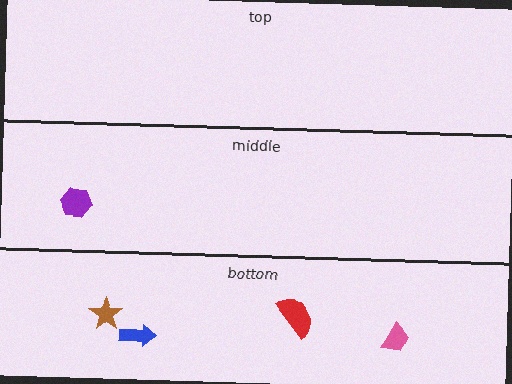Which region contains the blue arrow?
The bottom region.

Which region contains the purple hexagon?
The middle region.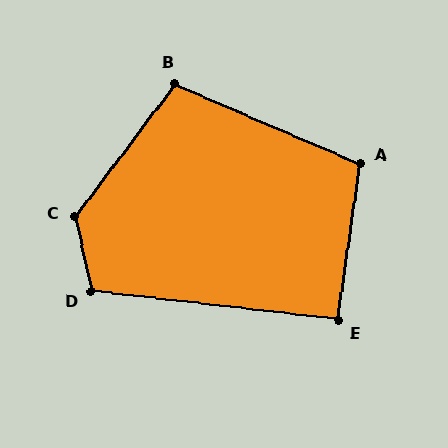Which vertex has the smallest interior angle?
E, at approximately 92 degrees.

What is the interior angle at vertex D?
Approximately 108 degrees (obtuse).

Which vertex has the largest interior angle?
C, at approximately 131 degrees.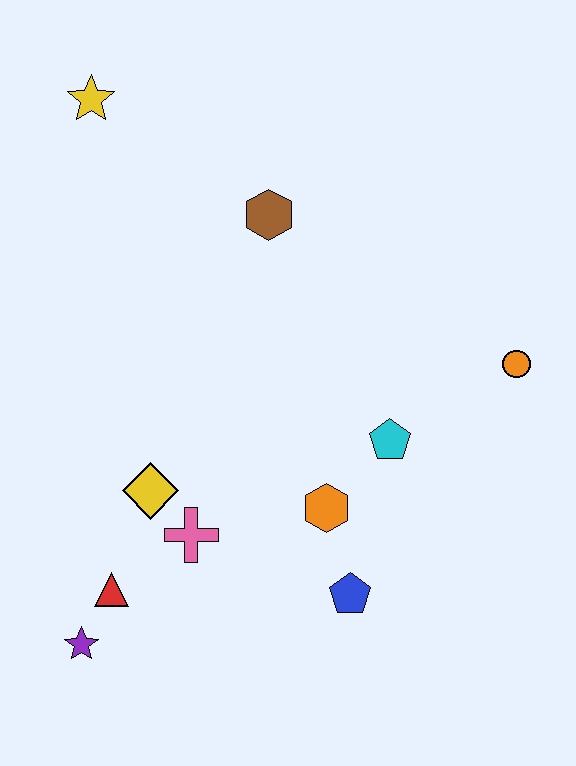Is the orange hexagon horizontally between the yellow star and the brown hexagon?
No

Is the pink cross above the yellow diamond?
No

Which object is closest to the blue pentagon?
The orange hexagon is closest to the blue pentagon.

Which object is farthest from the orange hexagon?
The yellow star is farthest from the orange hexagon.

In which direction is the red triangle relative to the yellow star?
The red triangle is below the yellow star.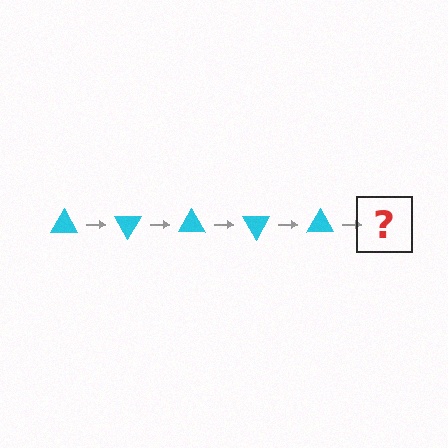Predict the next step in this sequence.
The next step is a cyan triangle rotated 300 degrees.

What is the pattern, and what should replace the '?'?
The pattern is that the triangle rotates 60 degrees each step. The '?' should be a cyan triangle rotated 300 degrees.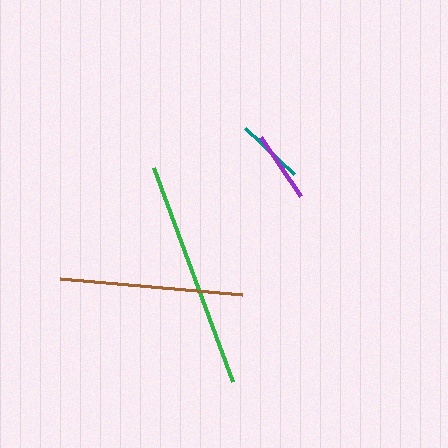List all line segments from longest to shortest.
From longest to shortest: green, brown, purple, teal.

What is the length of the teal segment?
The teal segment is approximately 68 pixels long.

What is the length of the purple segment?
The purple segment is approximately 71 pixels long.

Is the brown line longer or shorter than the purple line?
The brown line is longer than the purple line.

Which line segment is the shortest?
The teal line is the shortest at approximately 68 pixels.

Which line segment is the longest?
The green line is the longest at approximately 229 pixels.